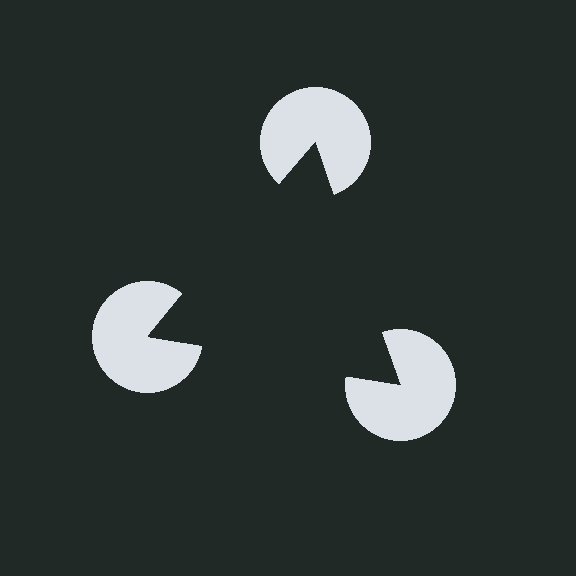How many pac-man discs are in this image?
There are 3 — one at each vertex of the illusory triangle.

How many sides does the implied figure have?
3 sides.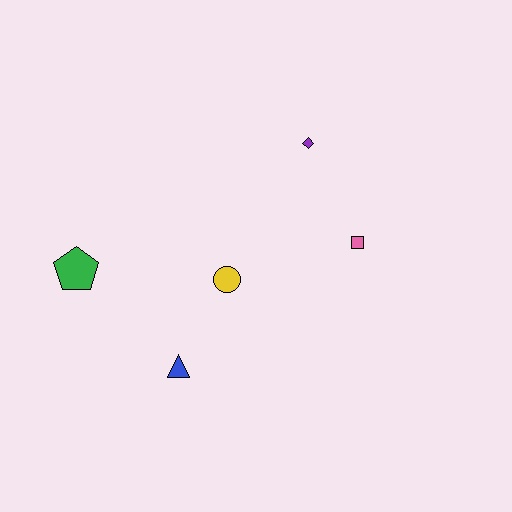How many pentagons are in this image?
There is 1 pentagon.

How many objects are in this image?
There are 5 objects.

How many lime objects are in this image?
There are no lime objects.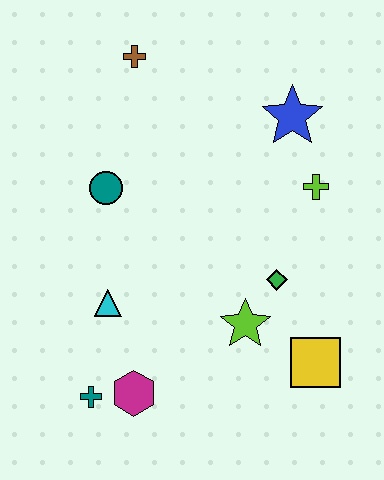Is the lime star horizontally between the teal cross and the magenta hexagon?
No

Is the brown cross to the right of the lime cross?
No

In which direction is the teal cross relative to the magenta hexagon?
The teal cross is to the left of the magenta hexagon.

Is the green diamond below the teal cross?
No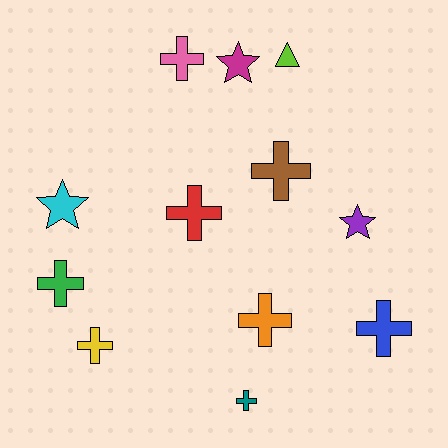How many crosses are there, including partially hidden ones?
There are 8 crosses.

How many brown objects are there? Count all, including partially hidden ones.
There is 1 brown object.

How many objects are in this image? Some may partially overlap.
There are 12 objects.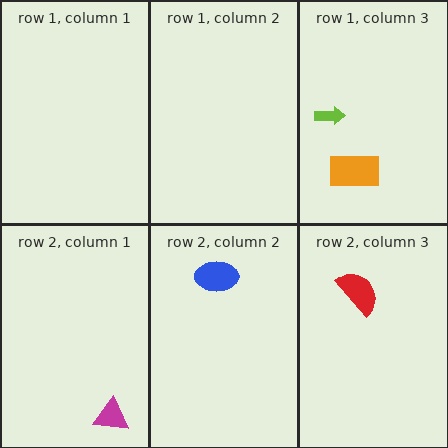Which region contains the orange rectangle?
The row 1, column 3 region.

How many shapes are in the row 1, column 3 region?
2.